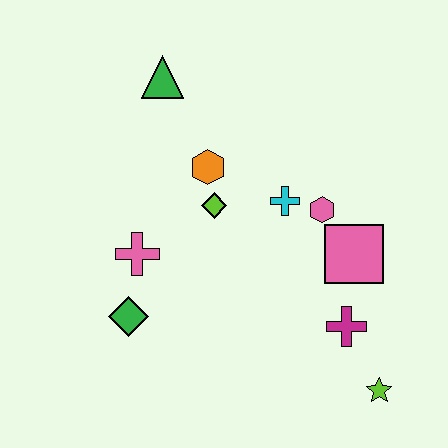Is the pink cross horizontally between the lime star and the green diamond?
Yes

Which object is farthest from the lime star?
The green triangle is farthest from the lime star.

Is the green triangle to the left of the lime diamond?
Yes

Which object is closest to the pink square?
The pink hexagon is closest to the pink square.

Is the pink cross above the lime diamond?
No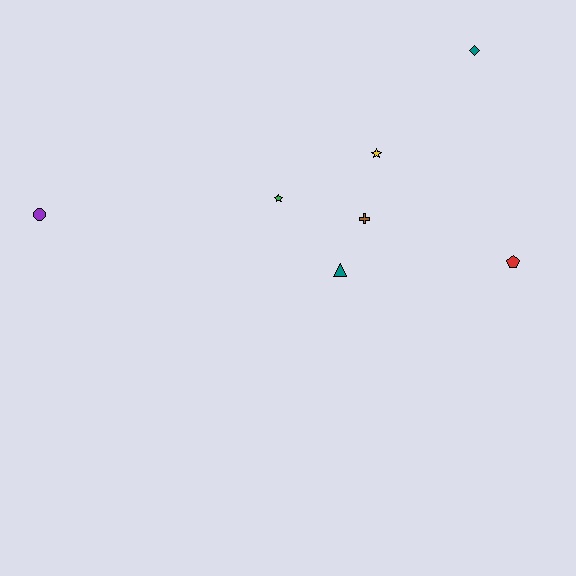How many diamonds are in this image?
There is 1 diamond.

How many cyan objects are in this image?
There are no cyan objects.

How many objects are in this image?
There are 7 objects.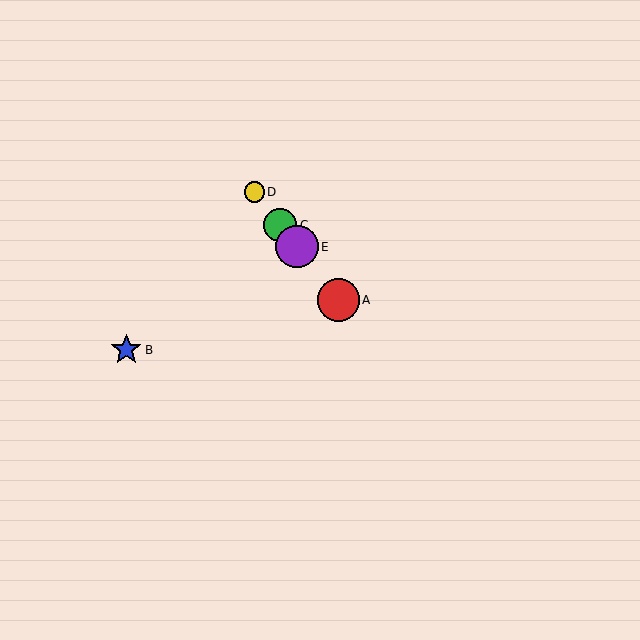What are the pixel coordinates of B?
Object B is at (126, 350).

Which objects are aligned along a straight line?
Objects A, C, D, E are aligned along a straight line.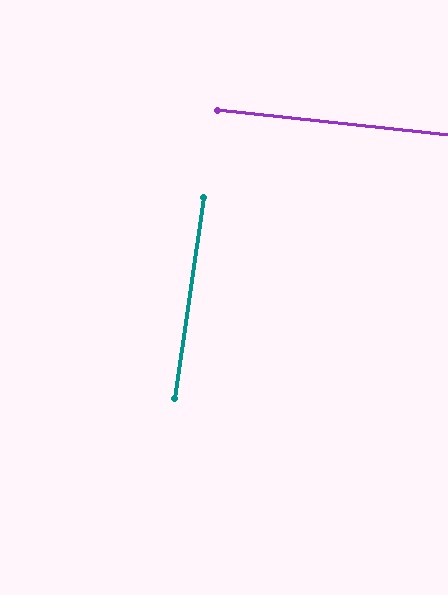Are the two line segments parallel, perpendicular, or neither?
Perpendicular — they meet at approximately 88°.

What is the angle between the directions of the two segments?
Approximately 88 degrees.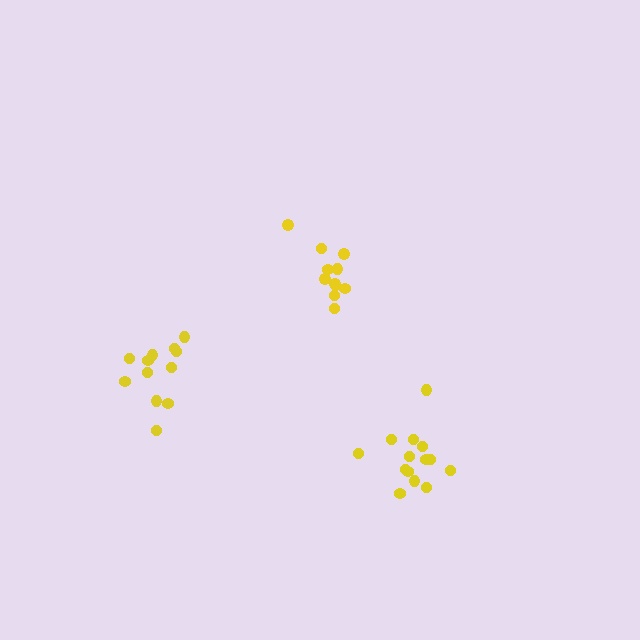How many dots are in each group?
Group 1: 14 dots, Group 2: 11 dots, Group 3: 12 dots (37 total).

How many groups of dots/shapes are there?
There are 3 groups.